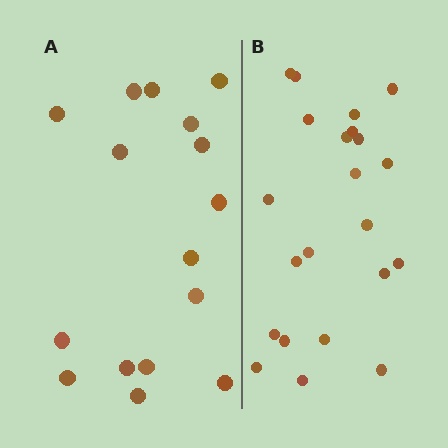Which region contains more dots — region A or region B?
Region B (the right region) has more dots.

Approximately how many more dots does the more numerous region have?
Region B has about 6 more dots than region A.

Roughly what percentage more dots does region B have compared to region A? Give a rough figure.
About 40% more.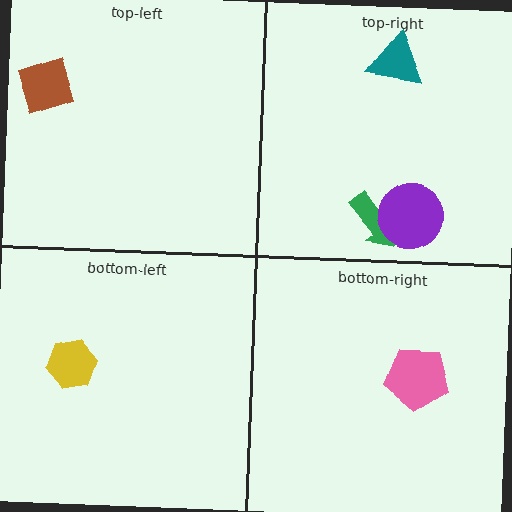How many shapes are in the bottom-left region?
1.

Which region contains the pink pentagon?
The bottom-right region.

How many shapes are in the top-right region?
3.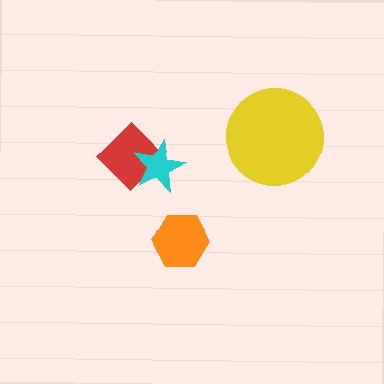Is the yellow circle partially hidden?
No, no other shape covers it.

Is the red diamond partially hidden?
Yes, it is partially covered by another shape.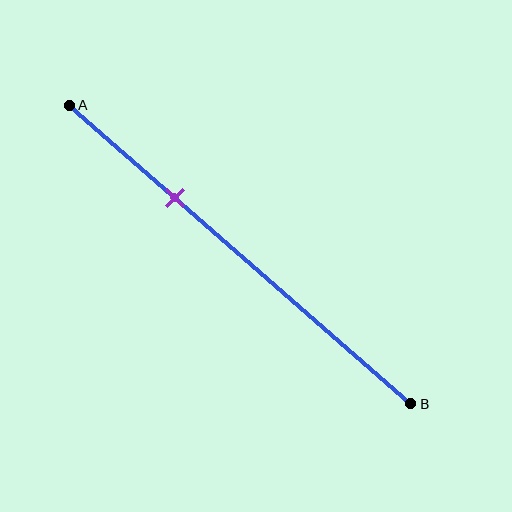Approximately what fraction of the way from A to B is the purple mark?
The purple mark is approximately 30% of the way from A to B.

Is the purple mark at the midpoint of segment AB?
No, the mark is at about 30% from A, not at the 50% midpoint.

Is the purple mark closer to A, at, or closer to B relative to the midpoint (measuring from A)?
The purple mark is closer to point A than the midpoint of segment AB.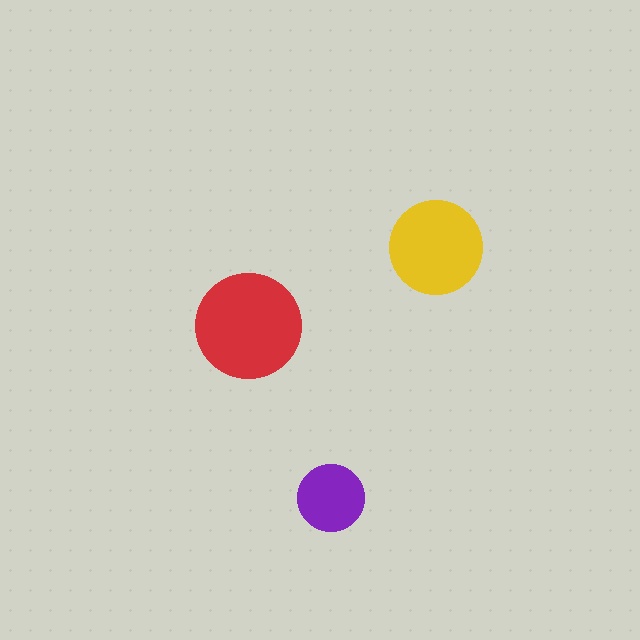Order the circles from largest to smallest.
the red one, the yellow one, the purple one.